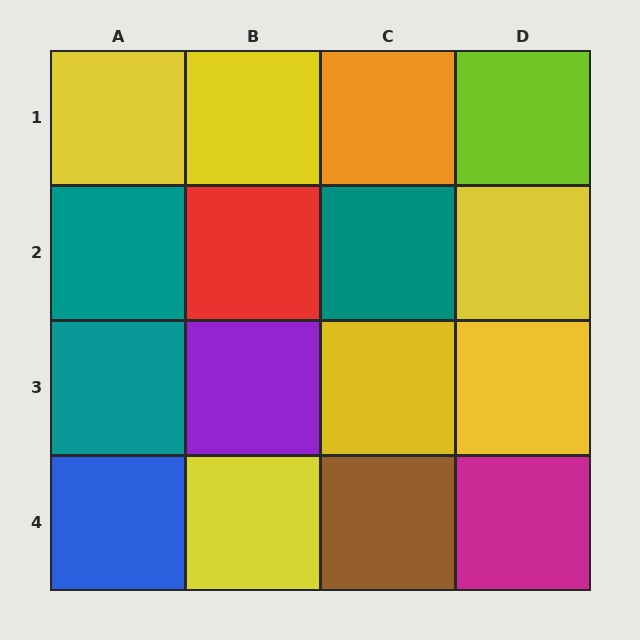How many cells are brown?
1 cell is brown.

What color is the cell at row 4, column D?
Magenta.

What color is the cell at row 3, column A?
Teal.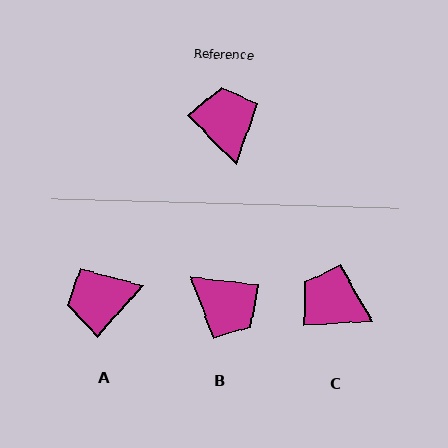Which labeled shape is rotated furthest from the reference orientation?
B, about 141 degrees away.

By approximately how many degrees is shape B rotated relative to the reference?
Approximately 141 degrees clockwise.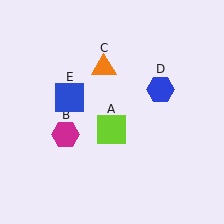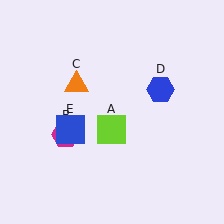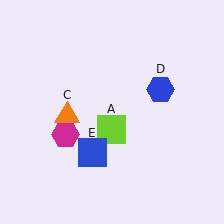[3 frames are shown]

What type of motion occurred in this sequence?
The orange triangle (object C), blue square (object E) rotated counterclockwise around the center of the scene.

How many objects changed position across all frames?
2 objects changed position: orange triangle (object C), blue square (object E).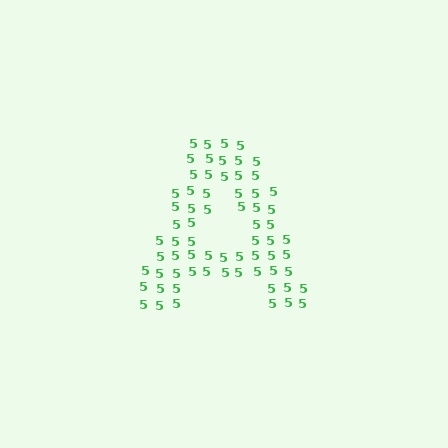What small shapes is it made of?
It is made of small digit 5's.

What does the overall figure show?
The overall figure shows the letter A.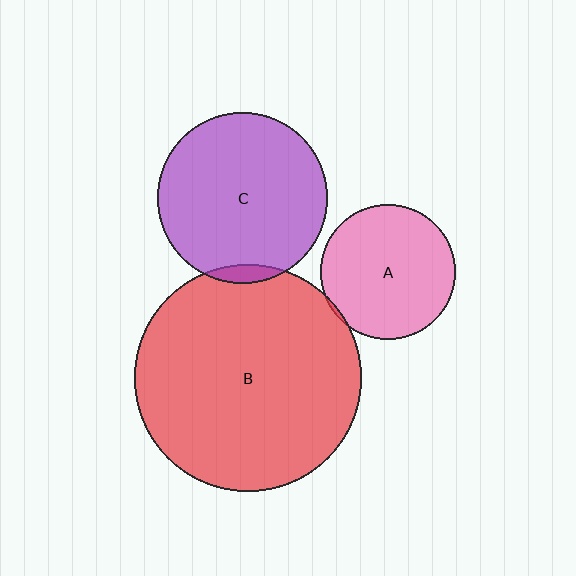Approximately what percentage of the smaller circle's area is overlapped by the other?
Approximately 5%.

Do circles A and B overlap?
Yes.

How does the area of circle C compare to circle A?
Approximately 1.6 times.